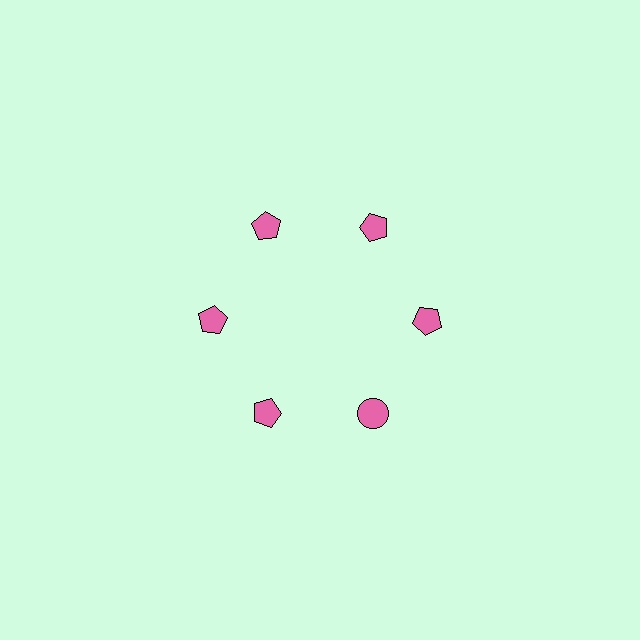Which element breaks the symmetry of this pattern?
The pink circle at roughly the 5 o'clock position breaks the symmetry. All other shapes are pink pentagons.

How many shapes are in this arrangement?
There are 6 shapes arranged in a ring pattern.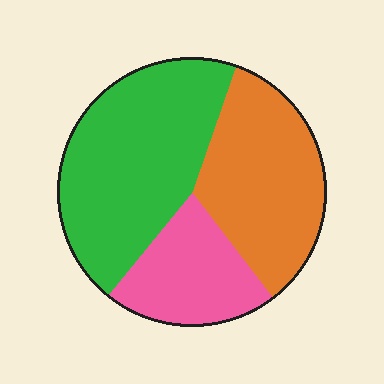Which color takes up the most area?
Green, at roughly 45%.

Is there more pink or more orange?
Orange.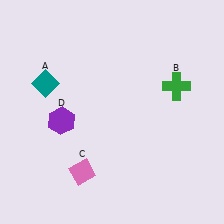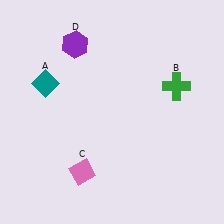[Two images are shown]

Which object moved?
The purple hexagon (D) moved up.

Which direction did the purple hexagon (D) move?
The purple hexagon (D) moved up.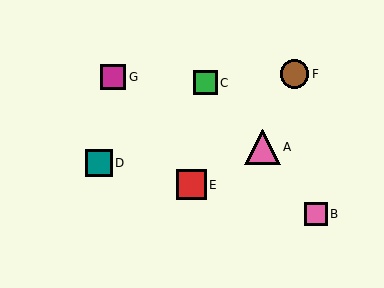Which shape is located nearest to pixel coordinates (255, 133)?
The pink triangle (labeled A) at (263, 147) is nearest to that location.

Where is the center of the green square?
The center of the green square is at (205, 83).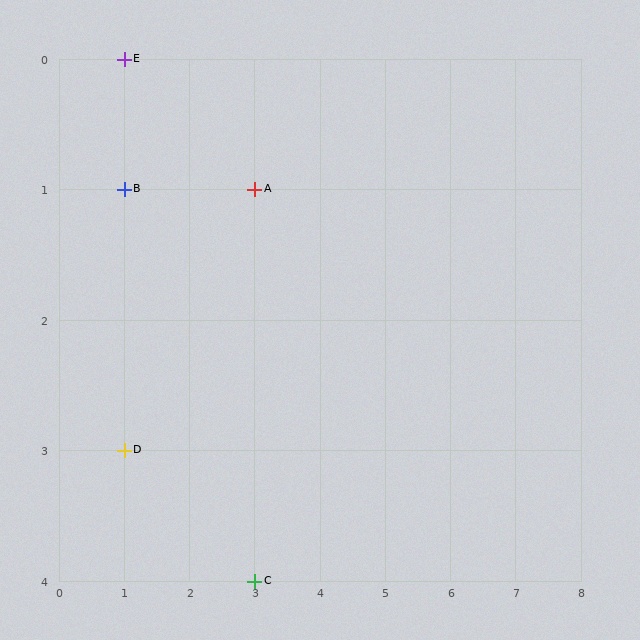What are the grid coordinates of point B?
Point B is at grid coordinates (1, 1).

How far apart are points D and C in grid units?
Points D and C are 2 columns and 1 row apart (about 2.2 grid units diagonally).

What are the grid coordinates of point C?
Point C is at grid coordinates (3, 4).